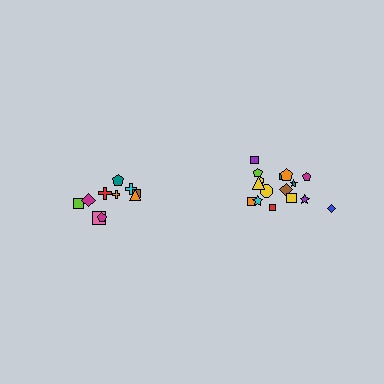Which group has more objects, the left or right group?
The right group.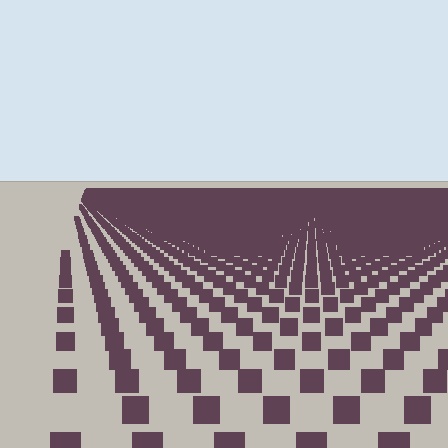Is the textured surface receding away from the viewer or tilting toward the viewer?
The surface is receding away from the viewer. Texture elements get smaller and denser toward the top.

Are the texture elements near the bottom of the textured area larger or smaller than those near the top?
Larger. Near the bottom, elements are closer to the viewer and appear at a bigger on-screen size.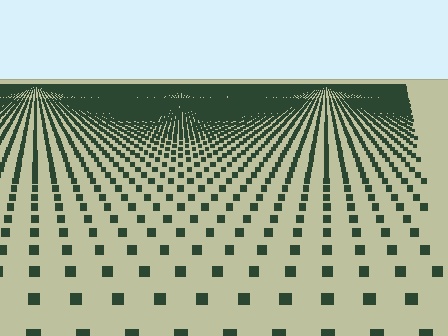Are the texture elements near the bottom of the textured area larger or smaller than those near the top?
Larger. Near the bottom, elements are closer to the viewer and appear at a bigger on-screen size.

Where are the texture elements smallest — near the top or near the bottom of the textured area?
Near the top.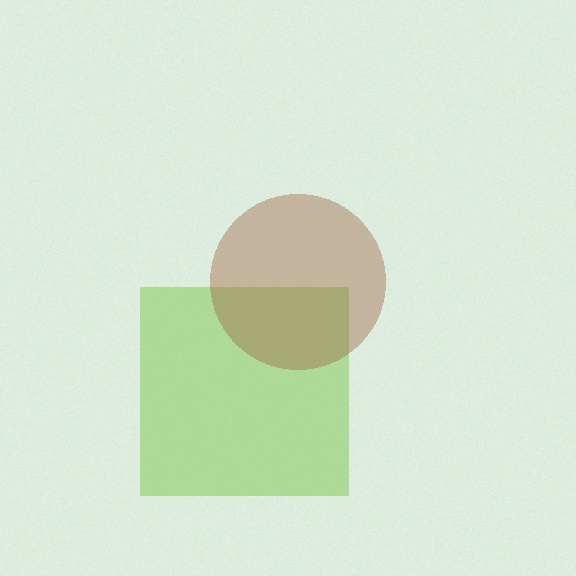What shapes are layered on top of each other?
The layered shapes are: a lime square, a brown circle.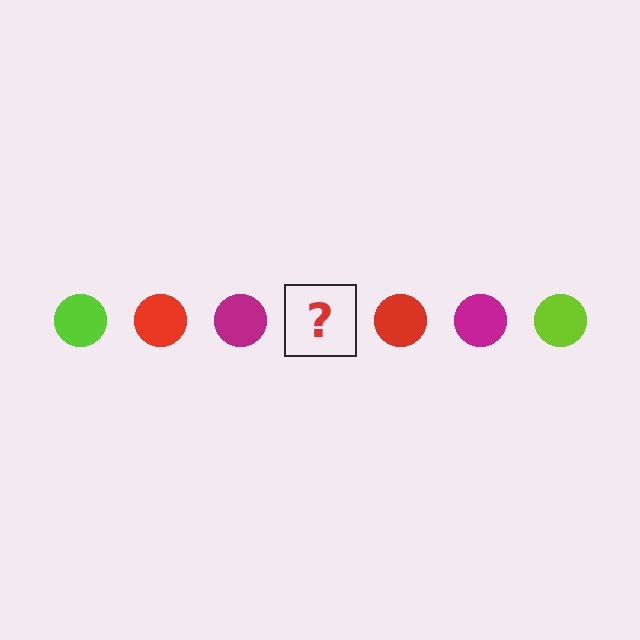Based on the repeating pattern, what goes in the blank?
The blank should be a lime circle.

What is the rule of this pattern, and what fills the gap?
The rule is that the pattern cycles through lime, red, magenta circles. The gap should be filled with a lime circle.